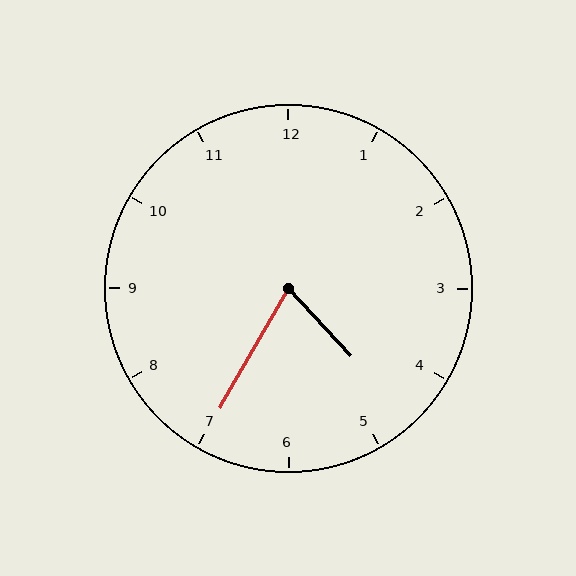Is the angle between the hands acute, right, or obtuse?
It is acute.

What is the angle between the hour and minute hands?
Approximately 72 degrees.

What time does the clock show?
4:35.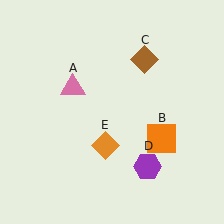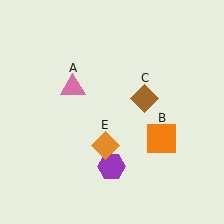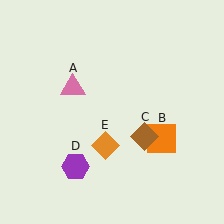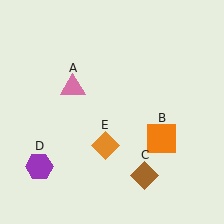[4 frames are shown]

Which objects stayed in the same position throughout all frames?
Pink triangle (object A) and orange square (object B) and orange diamond (object E) remained stationary.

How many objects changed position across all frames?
2 objects changed position: brown diamond (object C), purple hexagon (object D).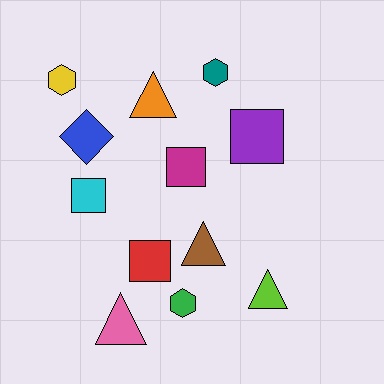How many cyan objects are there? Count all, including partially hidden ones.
There is 1 cyan object.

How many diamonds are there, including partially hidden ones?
There is 1 diamond.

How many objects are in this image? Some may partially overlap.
There are 12 objects.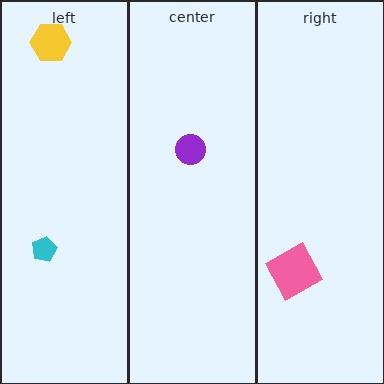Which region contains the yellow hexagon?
The left region.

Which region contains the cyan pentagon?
The left region.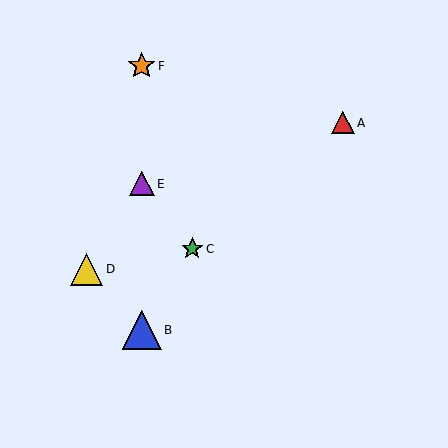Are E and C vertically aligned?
No, E is at x≈142 and C is at x≈192.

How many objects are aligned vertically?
3 objects (B, E, F) are aligned vertically.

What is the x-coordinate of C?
Object C is at x≈192.